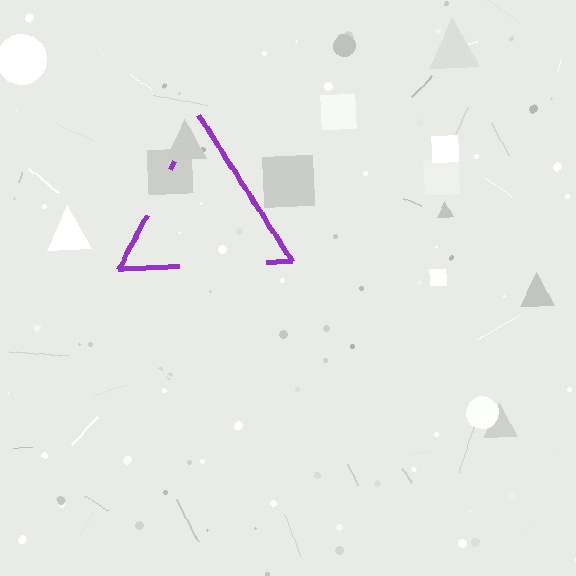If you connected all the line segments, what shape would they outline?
They would outline a triangle.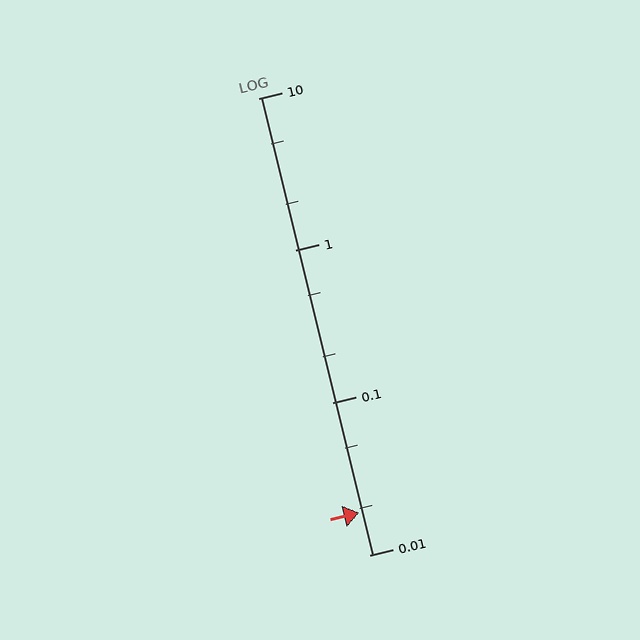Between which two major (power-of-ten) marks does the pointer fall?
The pointer is between 0.01 and 0.1.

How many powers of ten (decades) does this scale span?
The scale spans 3 decades, from 0.01 to 10.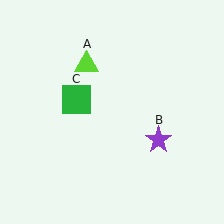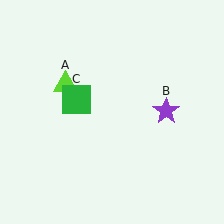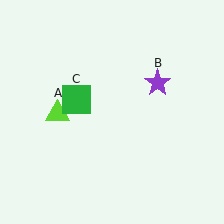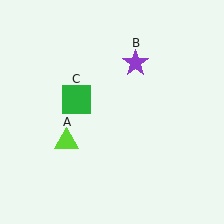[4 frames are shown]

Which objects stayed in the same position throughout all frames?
Green square (object C) remained stationary.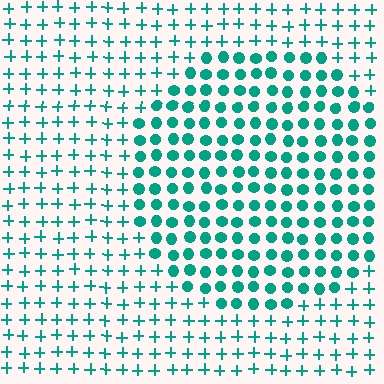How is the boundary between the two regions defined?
The boundary is defined by a change in element shape: circles inside vs. plus signs outside. All elements share the same color and spacing.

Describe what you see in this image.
The image is filled with small teal elements arranged in a uniform grid. A circle-shaped region contains circles, while the surrounding area contains plus signs. The boundary is defined purely by the change in element shape.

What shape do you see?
I see a circle.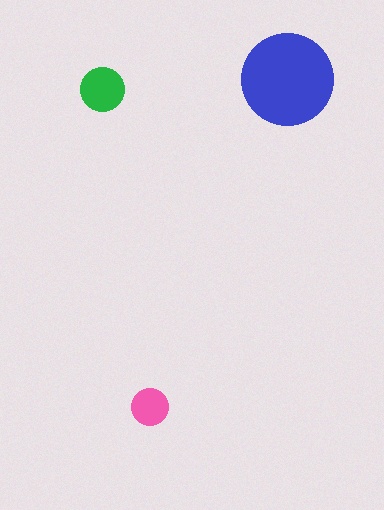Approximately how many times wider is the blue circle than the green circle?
About 2 times wider.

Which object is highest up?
The blue circle is topmost.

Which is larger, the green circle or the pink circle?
The green one.